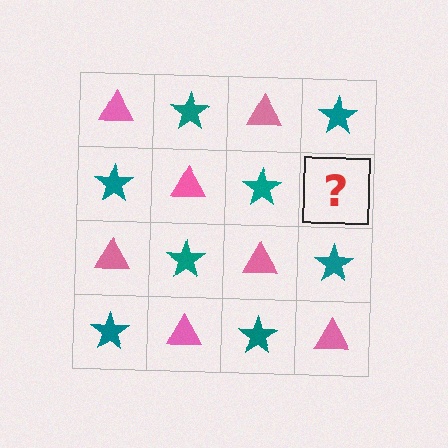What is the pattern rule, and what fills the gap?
The rule is that it alternates pink triangle and teal star in a checkerboard pattern. The gap should be filled with a pink triangle.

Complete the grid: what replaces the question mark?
The question mark should be replaced with a pink triangle.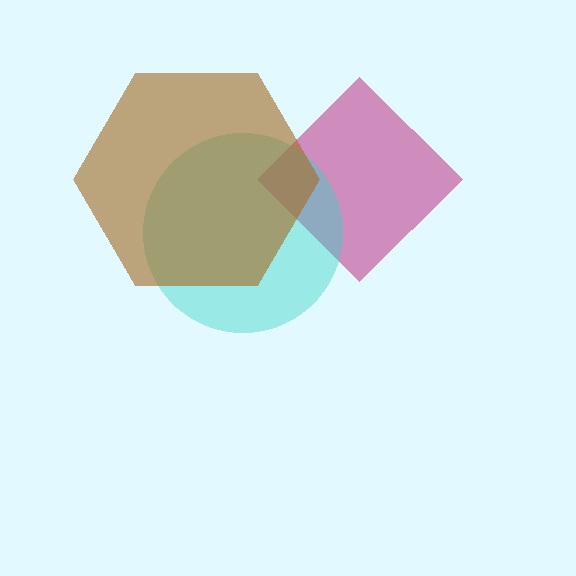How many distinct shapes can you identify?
There are 3 distinct shapes: a magenta diamond, a cyan circle, a brown hexagon.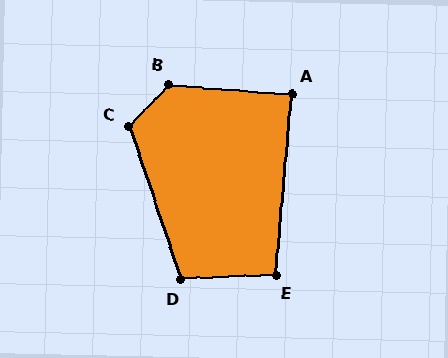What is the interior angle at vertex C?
Approximately 117 degrees (obtuse).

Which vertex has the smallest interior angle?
A, at approximately 89 degrees.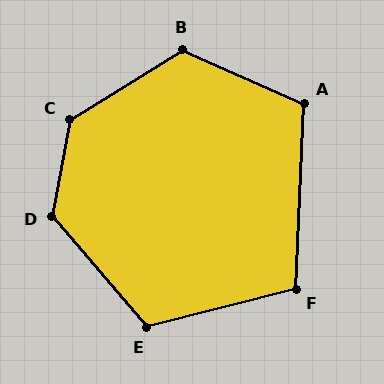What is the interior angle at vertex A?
Approximately 112 degrees (obtuse).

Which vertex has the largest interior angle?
C, at approximately 132 degrees.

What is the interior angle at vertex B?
Approximately 124 degrees (obtuse).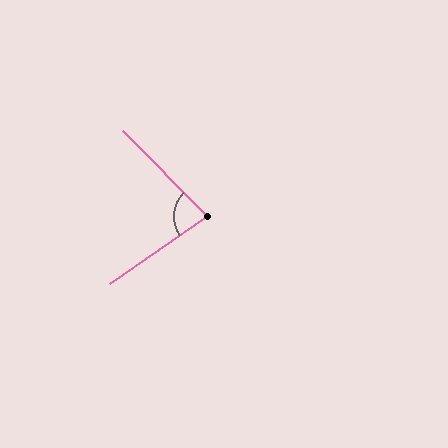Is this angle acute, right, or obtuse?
It is acute.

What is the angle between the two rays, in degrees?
Approximately 80 degrees.